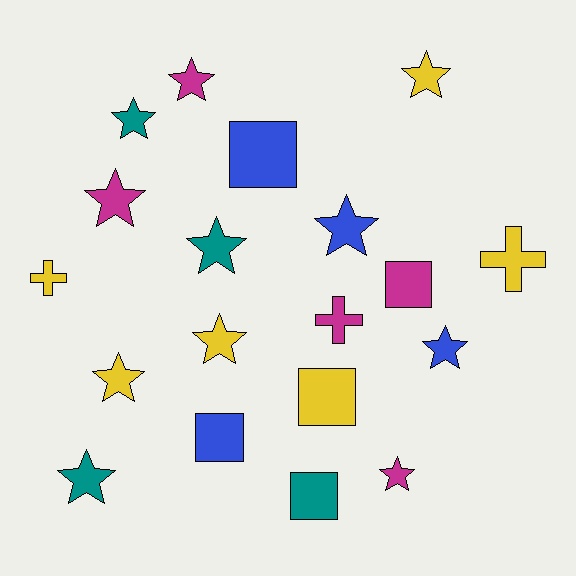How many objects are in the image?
There are 19 objects.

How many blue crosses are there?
There are no blue crosses.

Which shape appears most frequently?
Star, with 11 objects.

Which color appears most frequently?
Yellow, with 6 objects.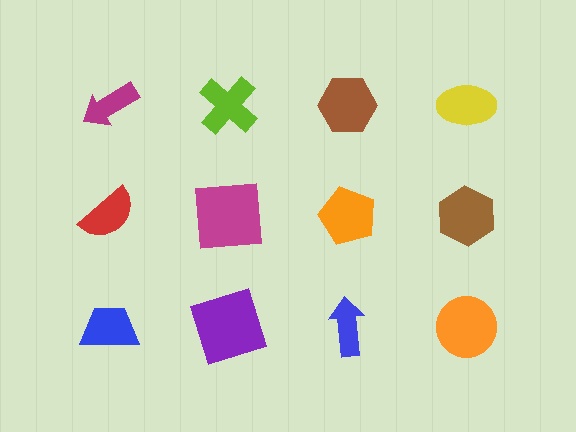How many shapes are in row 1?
4 shapes.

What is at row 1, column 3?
A brown hexagon.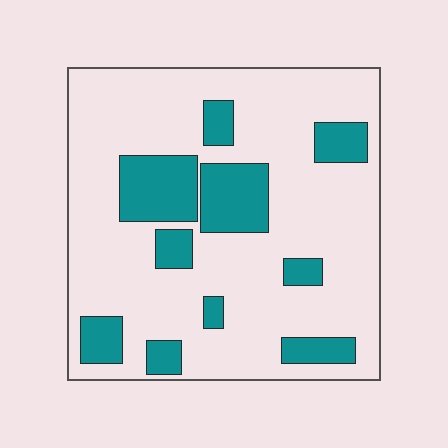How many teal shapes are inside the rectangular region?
10.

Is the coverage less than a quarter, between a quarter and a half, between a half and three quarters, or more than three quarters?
Less than a quarter.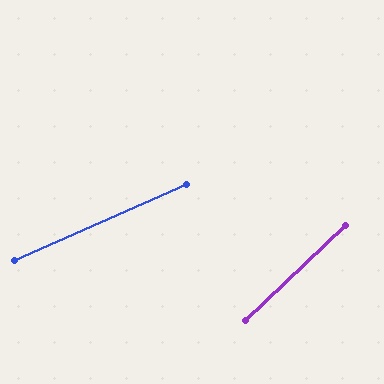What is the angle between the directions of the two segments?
Approximately 20 degrees.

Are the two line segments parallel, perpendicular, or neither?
Neither parallel nor perpendicular — they differ by about 20°.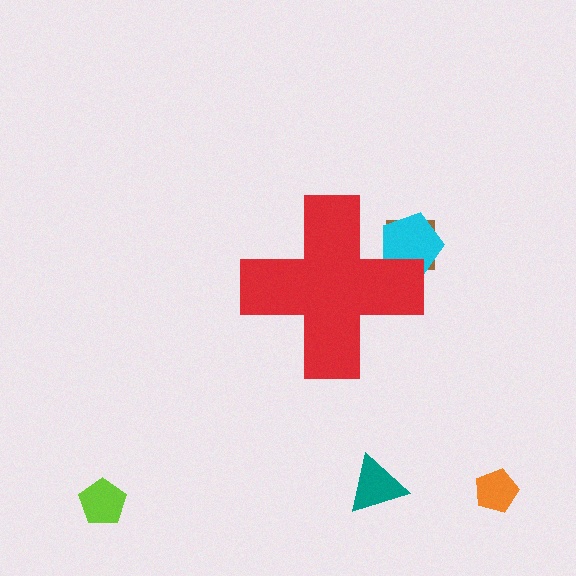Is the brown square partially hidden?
Yes, the brown square is partially hidden behind the red cross.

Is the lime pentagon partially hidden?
No, the lime pentagon is fully visible.